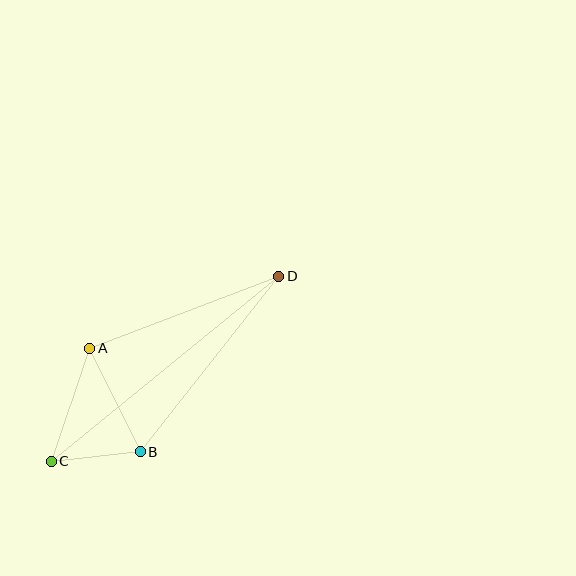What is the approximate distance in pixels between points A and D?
The distance between A and D is approximately 202 pixels.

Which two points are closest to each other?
Points B and C are closest to each other.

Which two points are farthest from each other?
Points C and D are farthest from each other.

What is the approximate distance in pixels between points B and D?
The distance between B and D is approximately 223 pixels.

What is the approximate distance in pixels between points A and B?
The distance between A and B is approximately 115 pixels.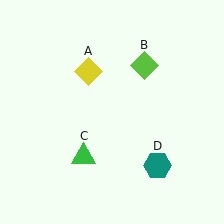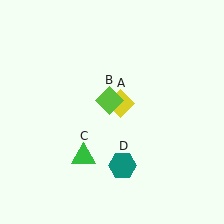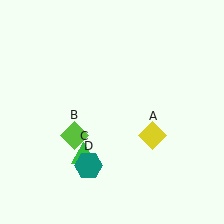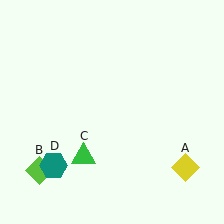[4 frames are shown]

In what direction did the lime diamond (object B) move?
The lime diamond (object B) moved down and to the left.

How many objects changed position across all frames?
3 objects changed position: yellow diamond (object A), lime diamond (object B), teal hexagon (object D).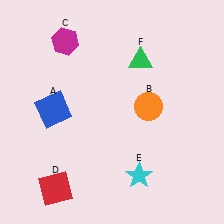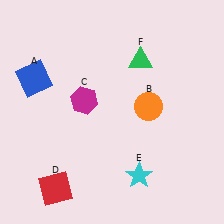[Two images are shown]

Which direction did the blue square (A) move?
The blue square (A) moved up.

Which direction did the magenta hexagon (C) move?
The magenta hexagon (C) moved down.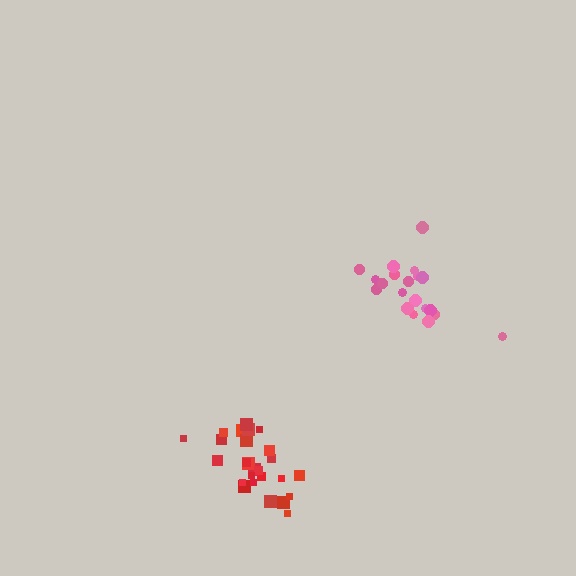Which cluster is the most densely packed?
Pink.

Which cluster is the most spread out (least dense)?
Red.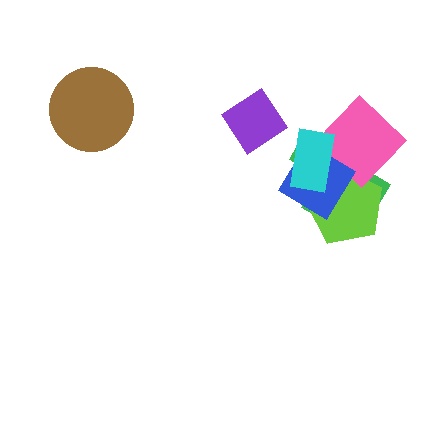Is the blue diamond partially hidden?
Yes, it is partially covered by another shape.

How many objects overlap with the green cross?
4 objects overlap with the green cross.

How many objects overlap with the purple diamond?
0 objects overlap with the purple diamond.